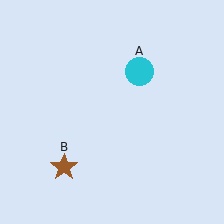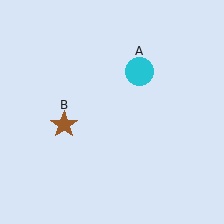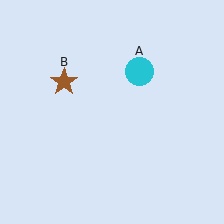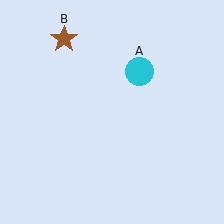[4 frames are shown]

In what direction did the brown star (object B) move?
The brown star (object B) moved up.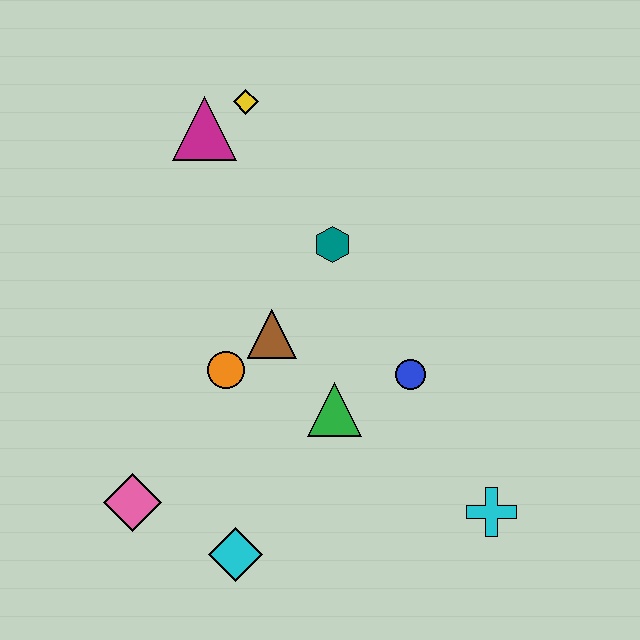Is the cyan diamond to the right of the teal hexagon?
No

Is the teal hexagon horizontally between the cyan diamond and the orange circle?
No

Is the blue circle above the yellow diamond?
No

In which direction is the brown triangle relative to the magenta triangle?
The brown triangle is below the magenta triangle.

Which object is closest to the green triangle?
The blue circle is closest to the green triangle.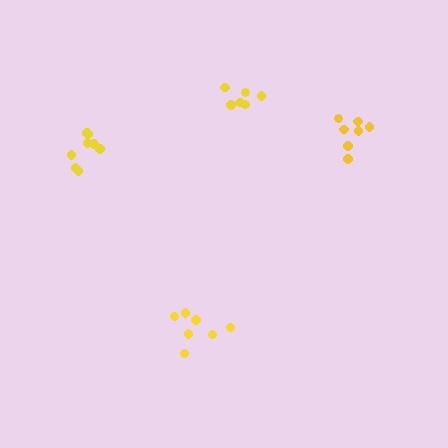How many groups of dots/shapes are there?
There are 4 groups.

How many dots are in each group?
Group 1: 6 dots, Group 2: 8 dots, Group 3: 7 dots, Group 4: 7 dots (28 total).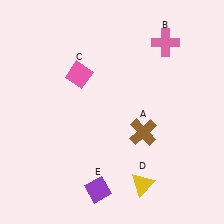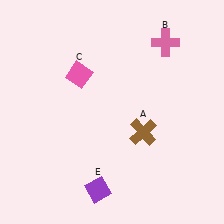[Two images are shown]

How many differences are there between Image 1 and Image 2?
There is 1 difference between the two images.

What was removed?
The yellow triangle (D) was removed in Image 2.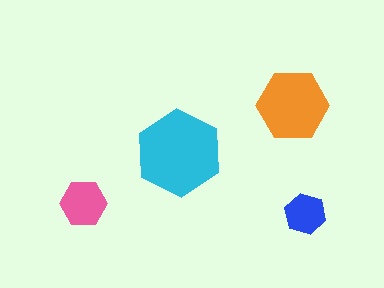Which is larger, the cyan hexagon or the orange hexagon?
The cyan one.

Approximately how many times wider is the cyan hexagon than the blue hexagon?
About 2 times wider.